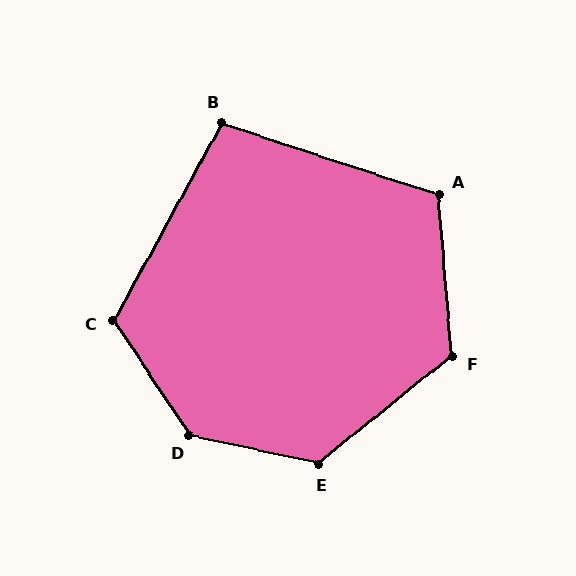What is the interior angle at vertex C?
Approximately 118 degrees (obtuse).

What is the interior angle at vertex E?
Approximately 129 degrees (obtuse).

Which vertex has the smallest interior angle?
B, at approximately 101 degrees.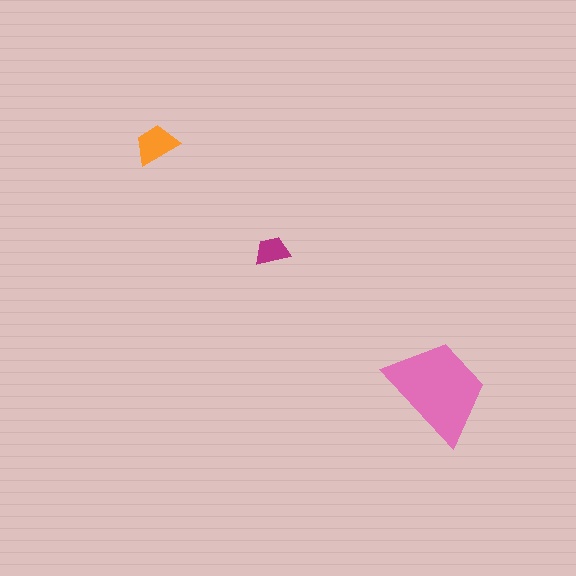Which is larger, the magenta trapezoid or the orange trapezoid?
The orange one.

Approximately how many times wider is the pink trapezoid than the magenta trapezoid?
About 3 times wider.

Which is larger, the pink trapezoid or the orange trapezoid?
The pink one.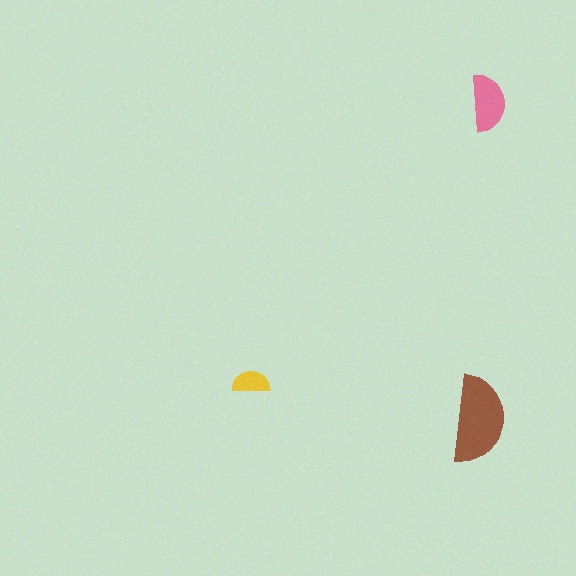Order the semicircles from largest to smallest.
the brown one, the pink one, the yellow one.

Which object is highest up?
The pink semicircle is topmost.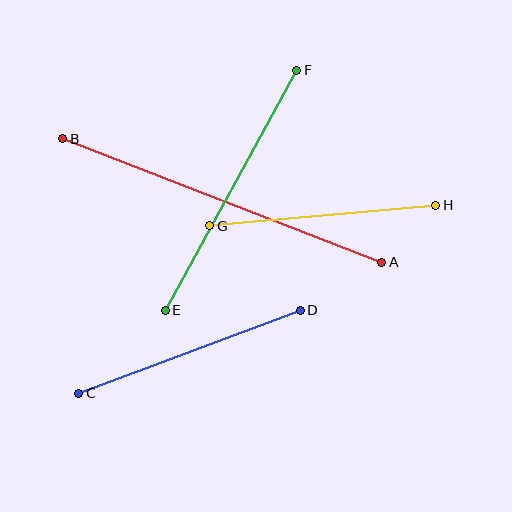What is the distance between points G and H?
The distance is approximately 227 pixels.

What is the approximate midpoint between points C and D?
The midpoint is at approximately (190, 352) pixels.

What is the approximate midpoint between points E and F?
The midpoint is at approximately (231, 190) pixels.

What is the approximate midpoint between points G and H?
The midpoint is at approximately (323, 215) pixels.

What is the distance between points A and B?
The distance is approximately 342 pixels.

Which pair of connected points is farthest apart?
Points A and B are farthest apart.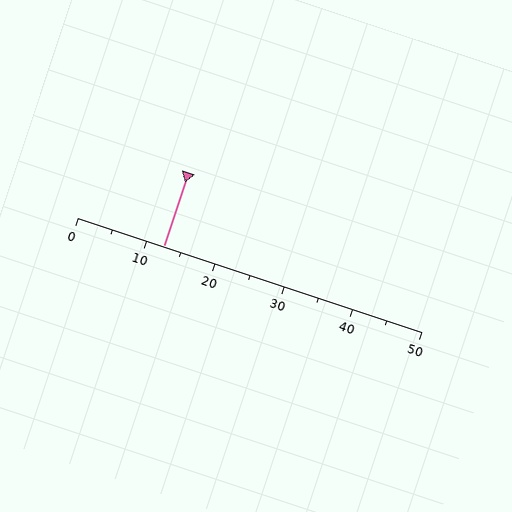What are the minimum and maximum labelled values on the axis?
The axis runs from 0 to 50.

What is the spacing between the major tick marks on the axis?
The major ticks are spaced 10 apart.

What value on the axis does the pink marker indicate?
The marker indicates approximately 12.5.